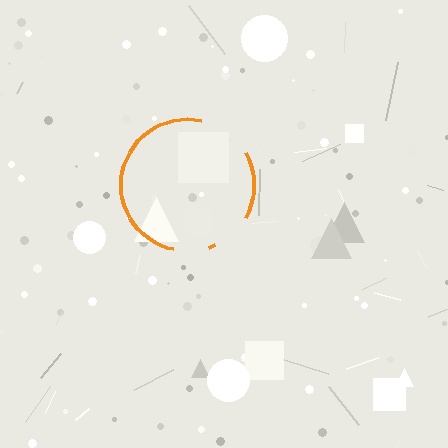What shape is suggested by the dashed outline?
The dashed outline suggests a circle.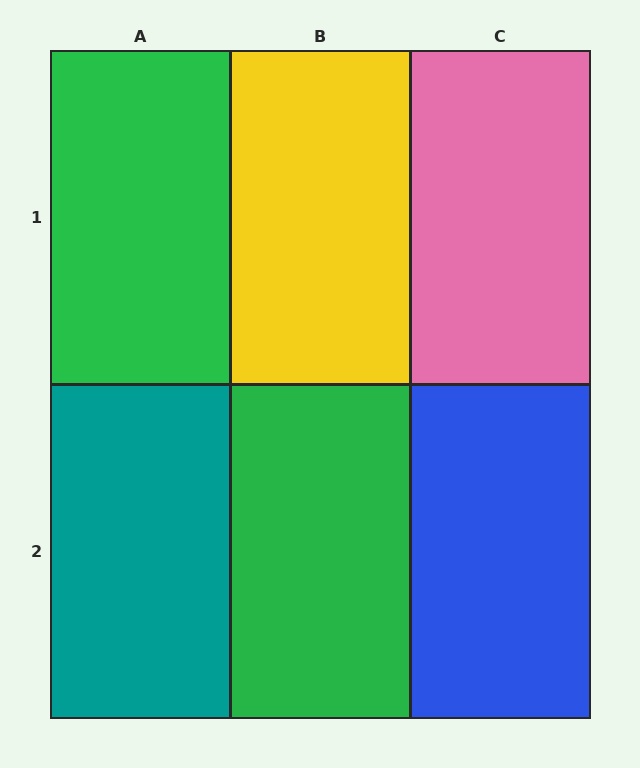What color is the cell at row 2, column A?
Teal.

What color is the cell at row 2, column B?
Green.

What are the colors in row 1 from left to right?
Green, yellow, pink.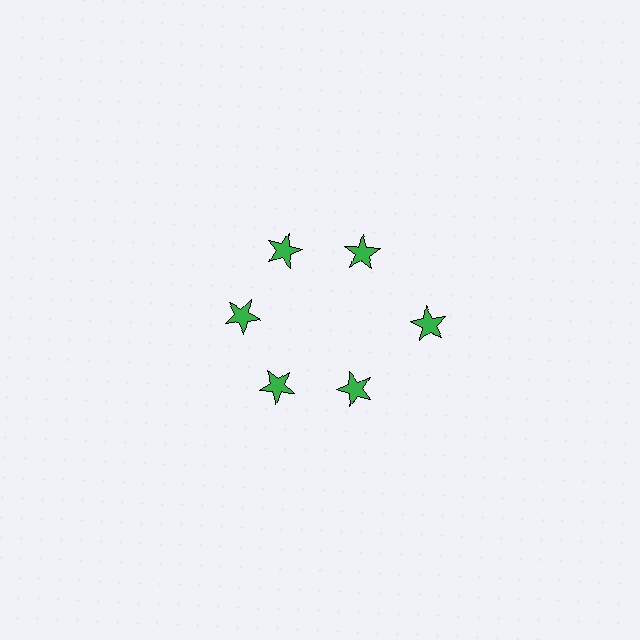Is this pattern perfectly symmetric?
No. The 6 green stars are arranged in a ring, but one element near the 3 o'clock position is pushed outward from the center, breaking the 6-fold rotational symmetry.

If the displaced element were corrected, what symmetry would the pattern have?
It would have 6-fold rotational symmetry — the pattern would map onto itself every 60 degrees.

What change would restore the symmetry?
The symmetry would be restored by moving it inward, back onto the ring so that all 6 stars sit at equal angles and equal distance from the center.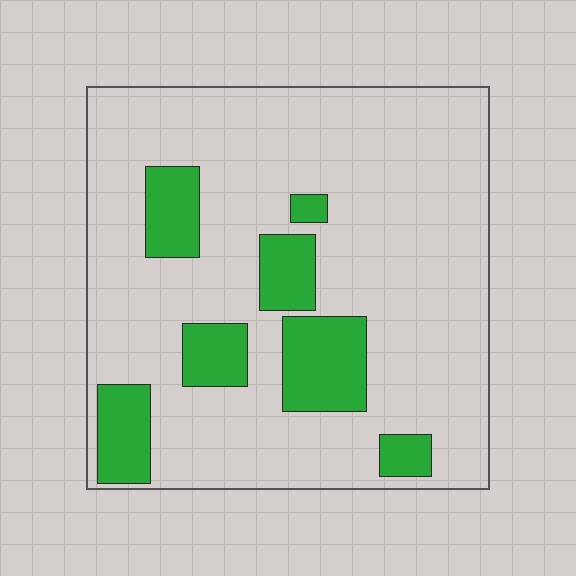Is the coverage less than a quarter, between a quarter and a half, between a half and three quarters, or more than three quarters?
Less than a quarter.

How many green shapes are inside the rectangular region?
7.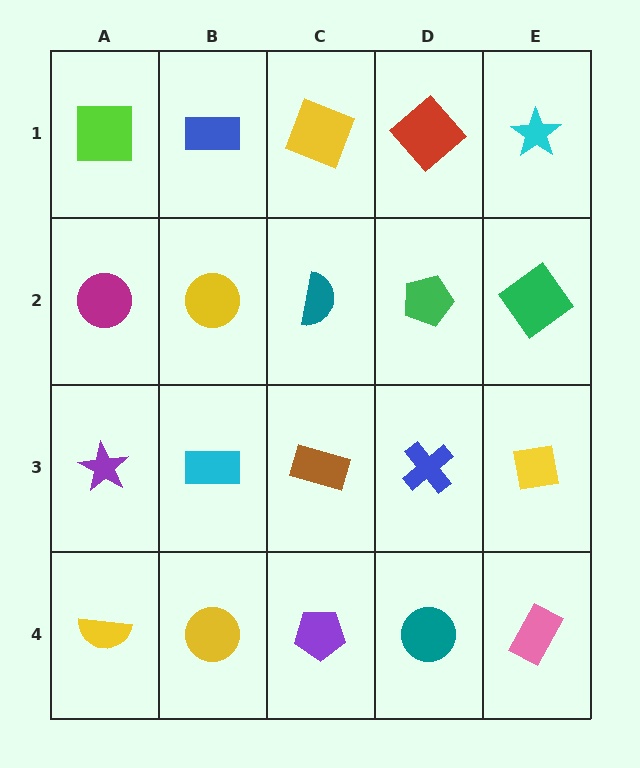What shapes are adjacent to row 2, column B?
A blue rectangle (row 1, column B), a cyan rectangle (row 3, column B), a magenta circle (row 2, column A), a teal semicircle (row 2, column C).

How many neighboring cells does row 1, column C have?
3.